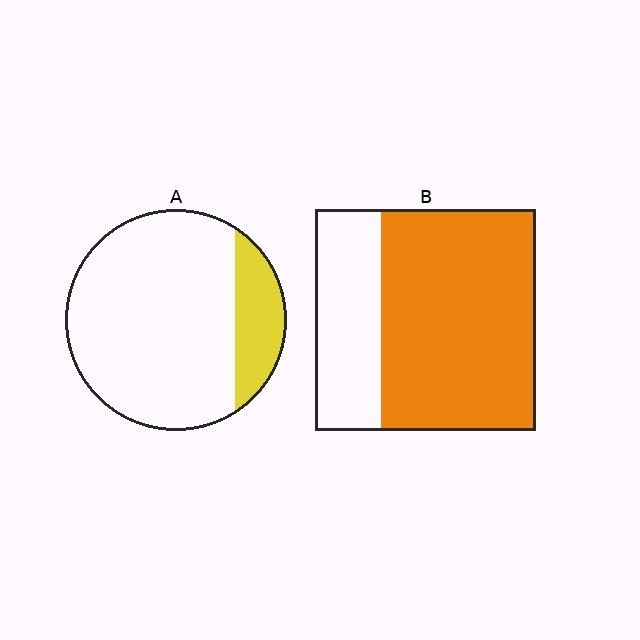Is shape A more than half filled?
No.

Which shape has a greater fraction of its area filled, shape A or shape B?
Shape B.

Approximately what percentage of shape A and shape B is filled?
A is approximately 20% and B is approximately 70%.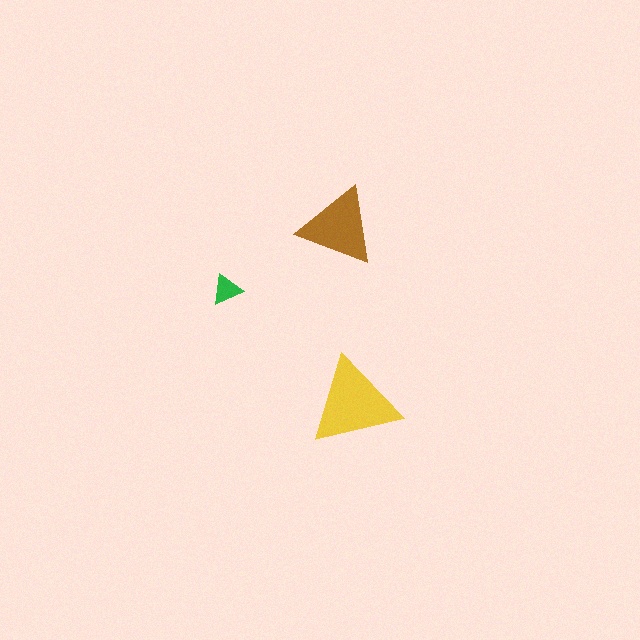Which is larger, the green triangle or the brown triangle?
The brown one.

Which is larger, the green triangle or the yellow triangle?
The yellow one.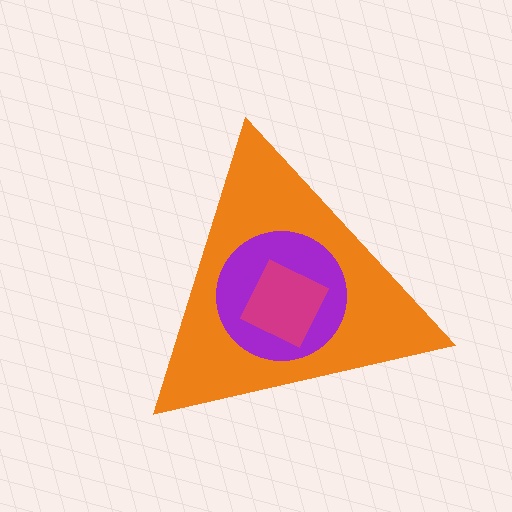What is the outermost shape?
The orange triangle.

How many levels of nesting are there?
3.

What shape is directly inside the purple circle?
The magenta square.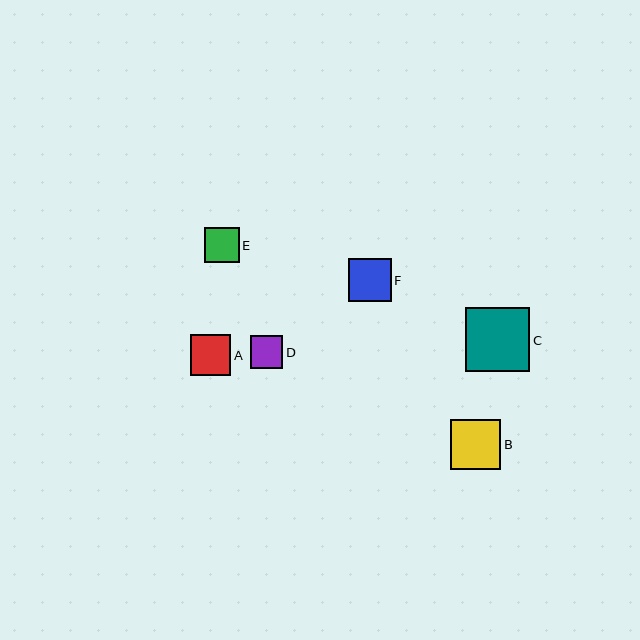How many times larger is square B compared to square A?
Square B is approximately 1.2 times the size of square A.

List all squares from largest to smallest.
From largest to smallest: C, B, F, A, E, D.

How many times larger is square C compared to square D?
Square C is approximately 1.9 times the size of square D.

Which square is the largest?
Square C is the largest with a size of approximately 64 pixels.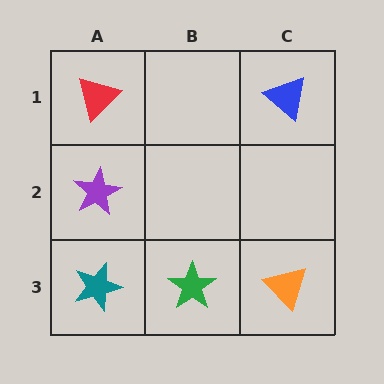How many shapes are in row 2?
1 shape.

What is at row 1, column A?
A red triangle.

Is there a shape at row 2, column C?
No, that cell is empty.